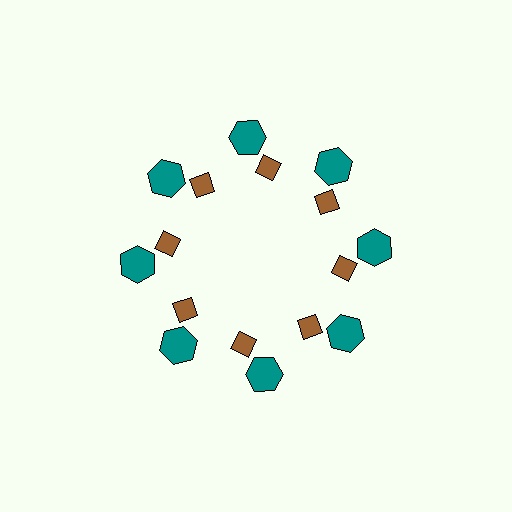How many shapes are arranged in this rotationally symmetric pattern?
There are 16 shapes, arranged in 8 groups of 2.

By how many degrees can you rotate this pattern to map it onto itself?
The pattern maps onto itself every 45 degrees of rotation.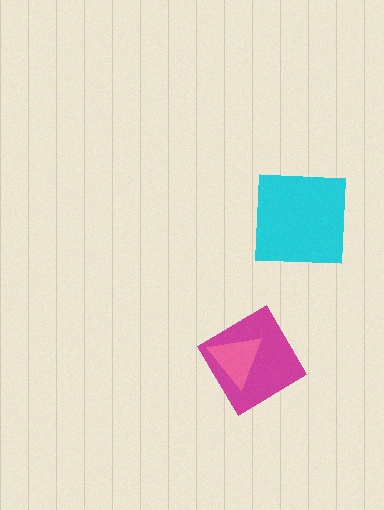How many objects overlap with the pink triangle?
1 object overlaps with the pink triangle.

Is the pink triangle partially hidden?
No, no other shape covers it.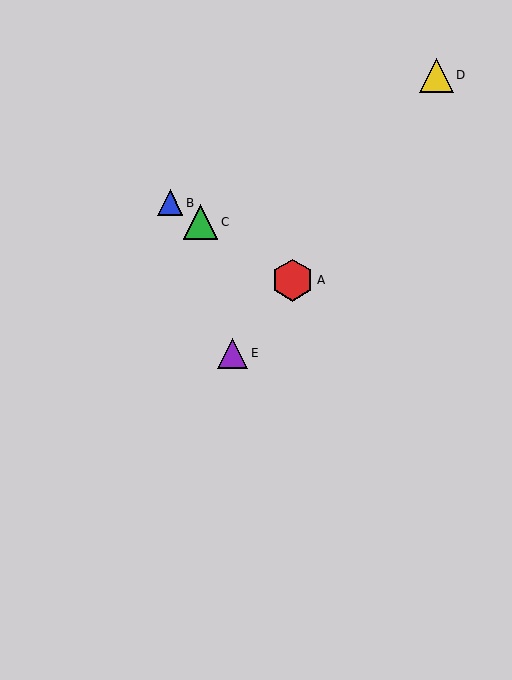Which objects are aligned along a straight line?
Objects A, B, C are aligned along a straight line.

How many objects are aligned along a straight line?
3 objects (A, B, C) are aligned along a straight line.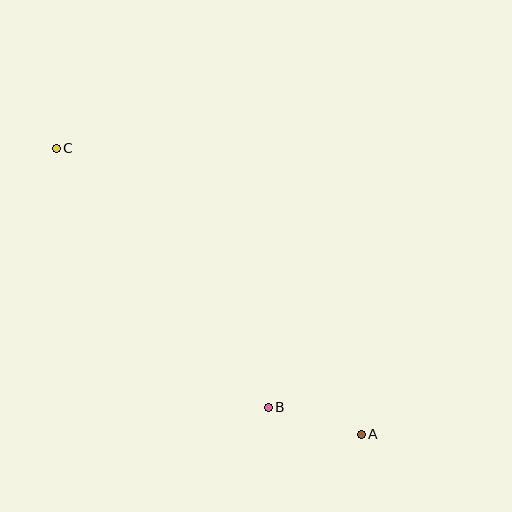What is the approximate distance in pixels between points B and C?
The distance between B and C is approximately 335 pixels.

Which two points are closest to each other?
Points A and B are closest to each other.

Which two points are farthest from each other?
Points A and C are farthest from each other.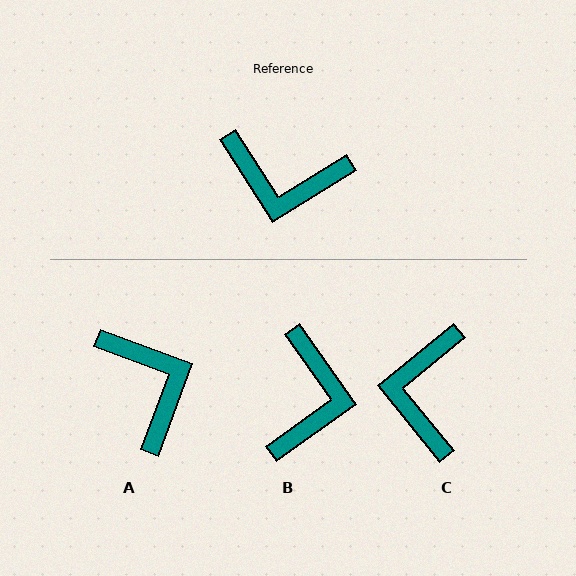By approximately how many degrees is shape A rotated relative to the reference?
Approximately 127 degrees counter-clockwise.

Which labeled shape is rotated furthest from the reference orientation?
A, about 127 degrees away.